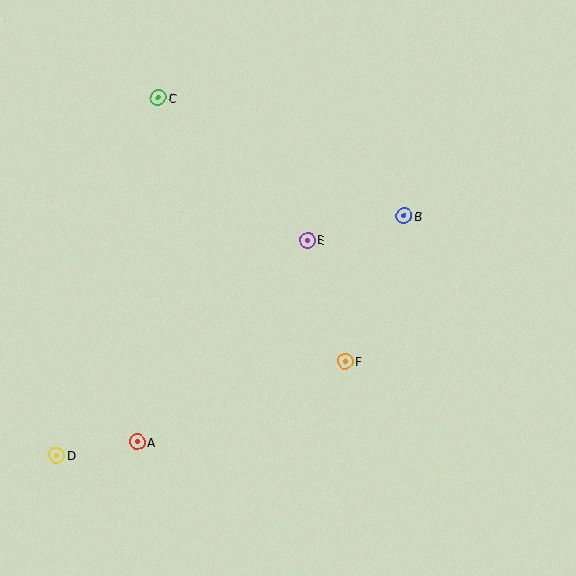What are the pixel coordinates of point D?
Point D is at (57, 455).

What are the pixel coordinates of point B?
Point B is at (404, 216).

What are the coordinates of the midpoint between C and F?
The midpoint between C and F is at (251, 230).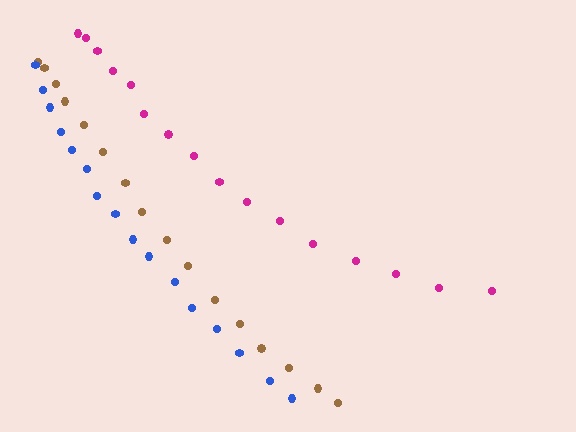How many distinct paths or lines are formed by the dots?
There are 3 distinct paths.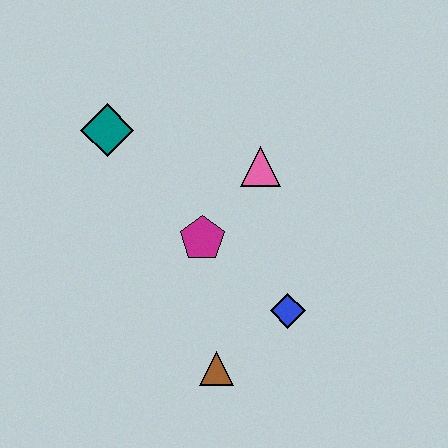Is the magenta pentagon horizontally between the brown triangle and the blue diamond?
No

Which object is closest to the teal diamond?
The magenta pentagon is closest to the teal diamond.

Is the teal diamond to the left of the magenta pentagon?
Yes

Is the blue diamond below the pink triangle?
Yes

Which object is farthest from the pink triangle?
The brown triangle is farthest from the pink triangle.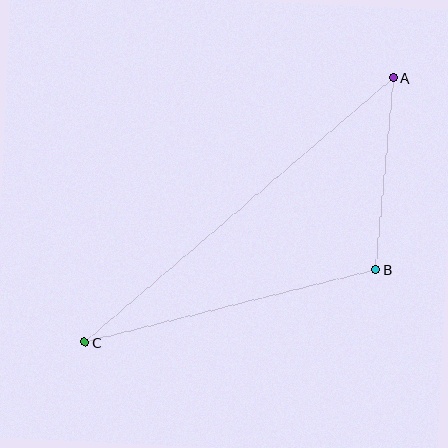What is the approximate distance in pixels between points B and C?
The distance between B and C is approximately 300 pixels.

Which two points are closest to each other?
Points A and B are closest to each other.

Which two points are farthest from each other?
Points A and C are farthest from each other.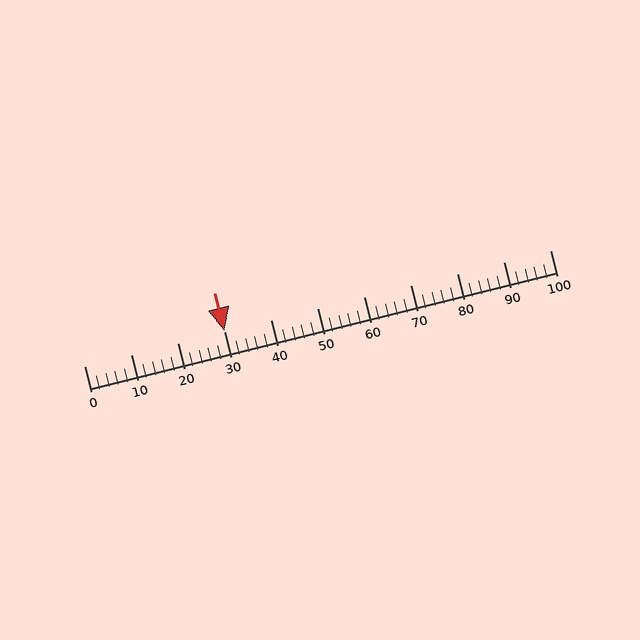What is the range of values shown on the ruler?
The ruler shows values from 0 to 100.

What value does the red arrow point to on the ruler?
The red arrow points to approximately 30.